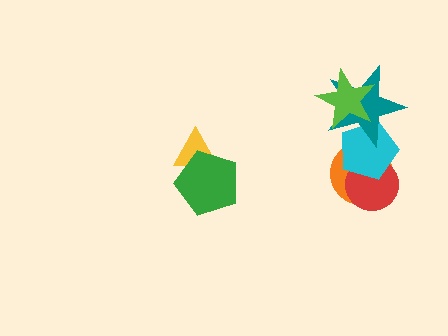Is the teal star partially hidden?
Yes, it is partially covered by another shape.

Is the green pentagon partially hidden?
No, no other shape covers it.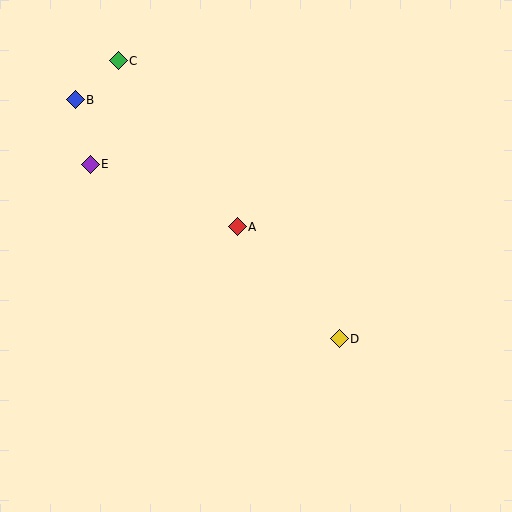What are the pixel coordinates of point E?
Point E is at (90, 164).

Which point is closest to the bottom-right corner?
Point D is closest to the bottom-right corner.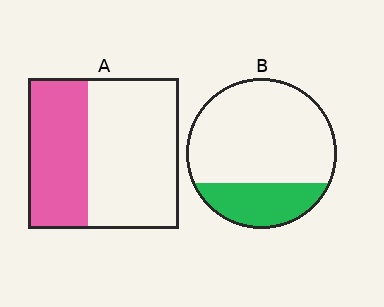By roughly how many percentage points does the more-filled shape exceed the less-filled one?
By roughly 15 percentage points (A over B).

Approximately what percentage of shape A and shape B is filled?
A is approximately 40% and B is approximately 25%.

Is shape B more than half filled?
No.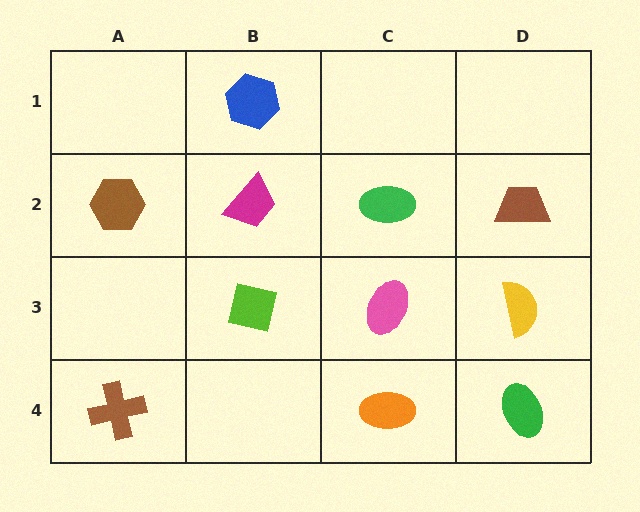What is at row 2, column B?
A magenta trapezoid.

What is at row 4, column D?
A green ellipse.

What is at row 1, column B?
A blue hexagon.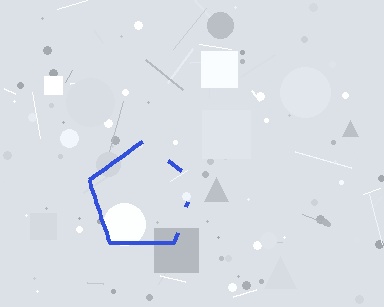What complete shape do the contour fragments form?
The contour fragments form a pentagon.